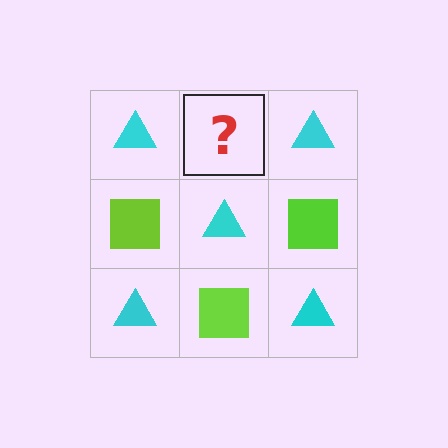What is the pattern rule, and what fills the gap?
The rule is that it alternates cyan triangle and lime square in a checkerboard pattern. The gap should be filled with a lime square.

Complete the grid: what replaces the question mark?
The question mark should be replaced with a lime square.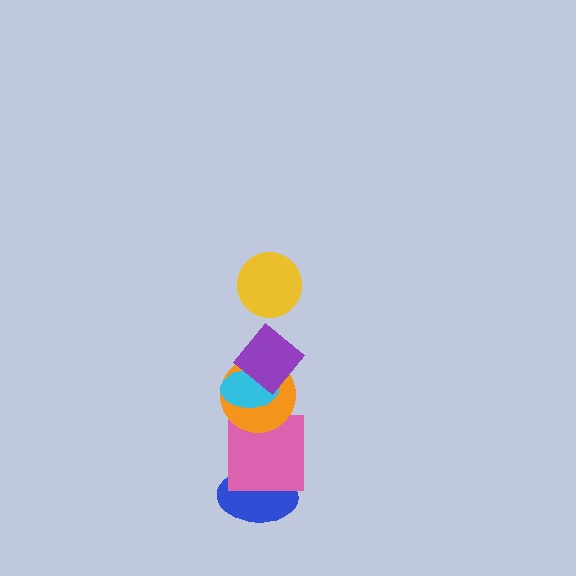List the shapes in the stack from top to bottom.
From top to bottom: the yellow circle, the purple diamond, the cyan ellipse, the orange circle, the pink square, the blue ellipse.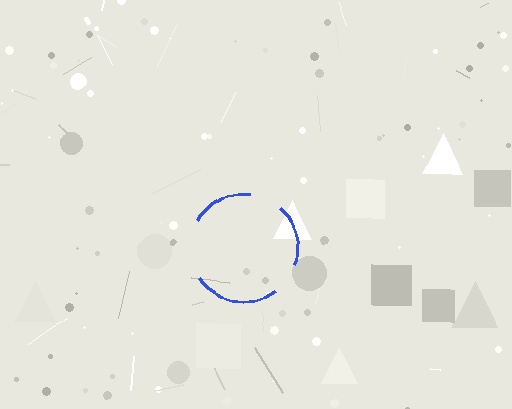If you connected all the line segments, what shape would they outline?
They would outline a circle.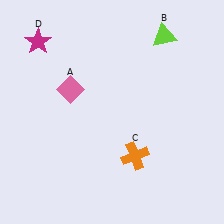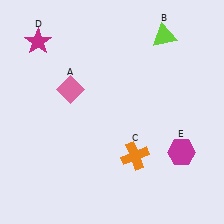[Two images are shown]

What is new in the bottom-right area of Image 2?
A magenta hexagon (E) was added in the bottom-right area of Image 2.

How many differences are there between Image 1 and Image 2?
There is 1 difference between the two images.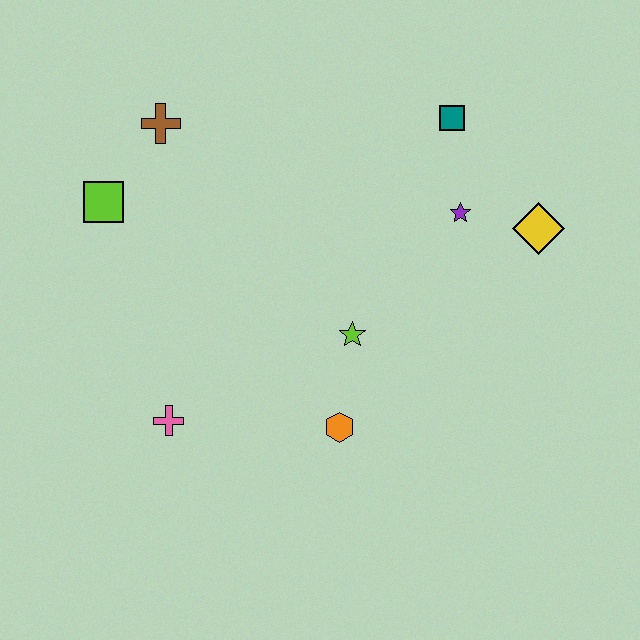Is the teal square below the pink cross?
No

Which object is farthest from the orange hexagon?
The brown cross is farthest from the orange hexagon.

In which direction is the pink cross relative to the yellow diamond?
The pink cross is to the left of the yellow diamond.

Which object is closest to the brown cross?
The lime square is closest to the brown cross.